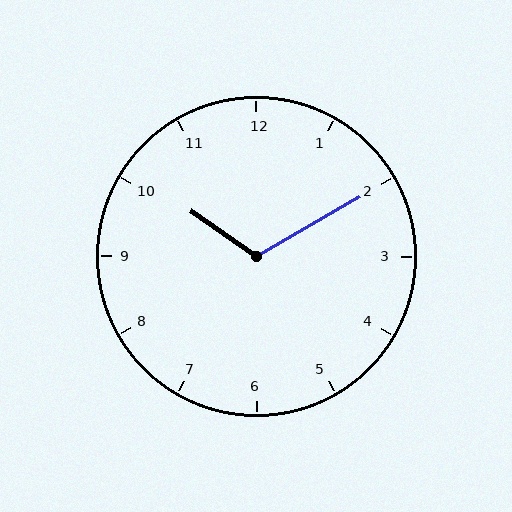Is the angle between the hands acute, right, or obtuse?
It is obtuse.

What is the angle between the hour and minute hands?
Approximately 115 degrees.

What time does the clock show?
10:10.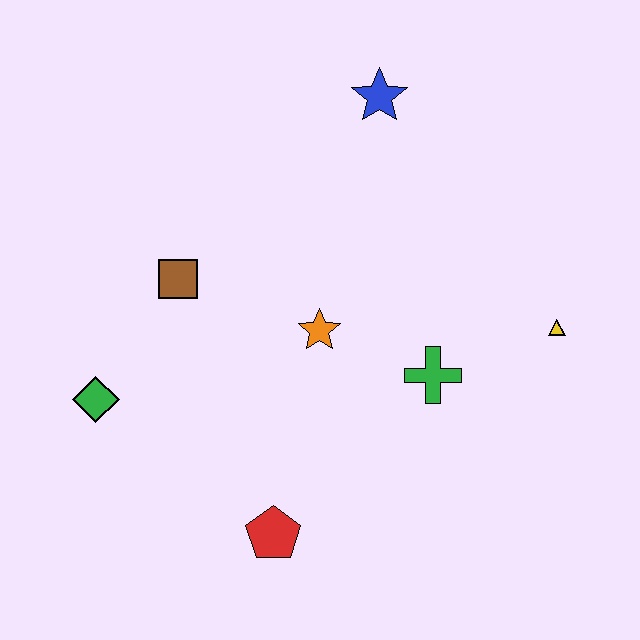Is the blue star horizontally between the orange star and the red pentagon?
No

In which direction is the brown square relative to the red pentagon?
The brown square is above the red pentagon.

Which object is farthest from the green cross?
The green diamond is farthest from the green cross.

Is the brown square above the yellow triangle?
Yes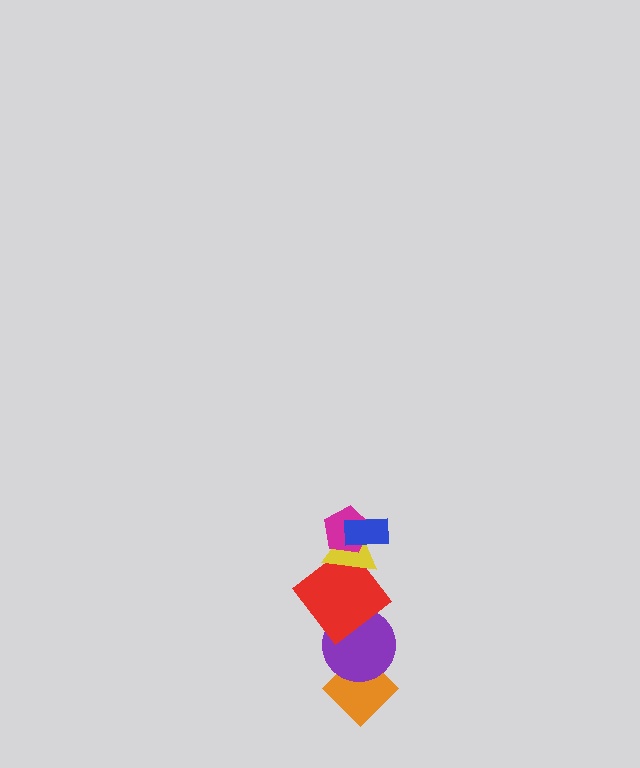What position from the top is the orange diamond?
The orange diamond is 6th from the top.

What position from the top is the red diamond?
The red diamond is 4th from the top.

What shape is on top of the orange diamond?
The purple circle is on top of the orange diamond.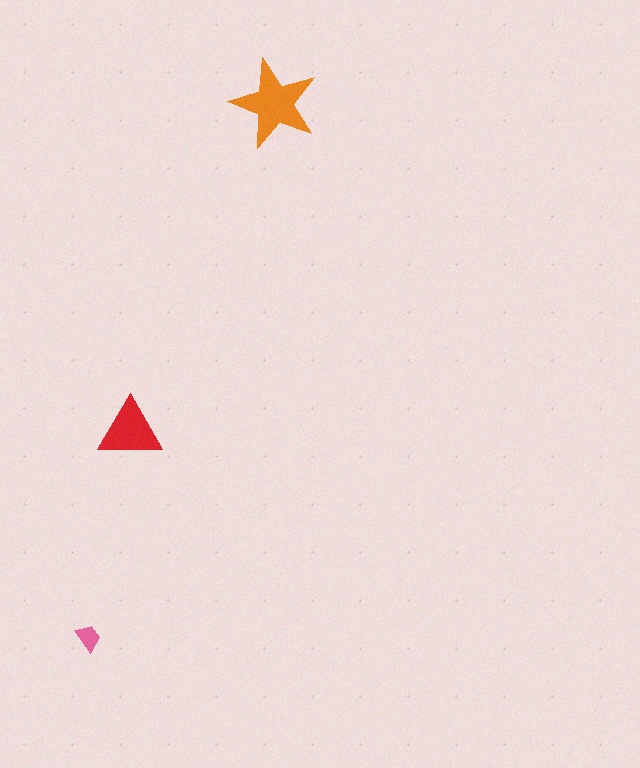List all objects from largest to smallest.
The orange star, the red triangle, the pink trapezoid.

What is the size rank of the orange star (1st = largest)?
1st.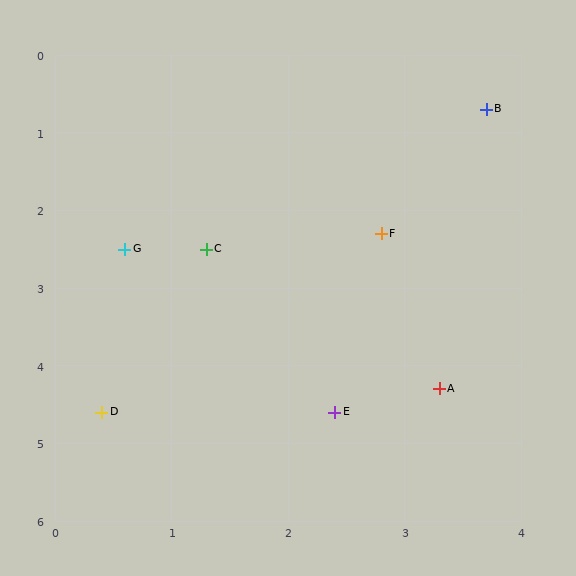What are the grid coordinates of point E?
Point E is at approximately (2.4, 4.6).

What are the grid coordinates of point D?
Point D is at approximately (0.4, 4.6).